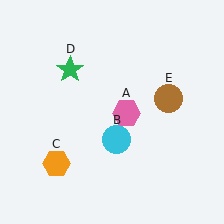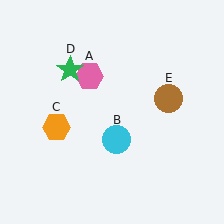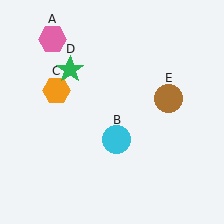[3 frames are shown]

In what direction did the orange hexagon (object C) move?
The orange hexagon (object C) moved up.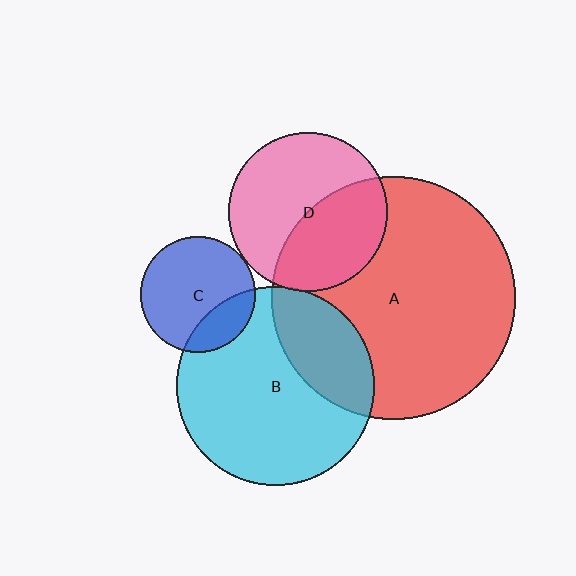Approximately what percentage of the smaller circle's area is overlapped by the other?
Approximately 45%.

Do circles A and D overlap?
Yes.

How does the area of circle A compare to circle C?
Approximately 4.4 times.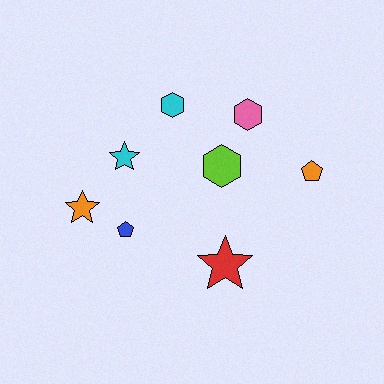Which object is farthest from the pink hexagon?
The orange star is farthest from the pink hexagon.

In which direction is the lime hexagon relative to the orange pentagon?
The lime hexagon is to the left of the orange pentagon.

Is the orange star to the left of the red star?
Yes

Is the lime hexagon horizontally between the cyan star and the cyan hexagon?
No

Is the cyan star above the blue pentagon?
Yes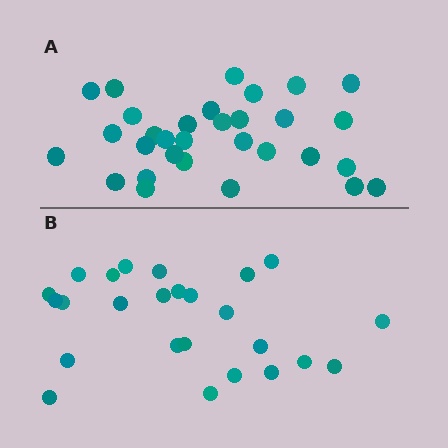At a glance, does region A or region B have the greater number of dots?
Region A (the top region) has more dots.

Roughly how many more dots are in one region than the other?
Region A has about 6 more dots than region B.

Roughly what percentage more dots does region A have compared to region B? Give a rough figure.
About 25% more.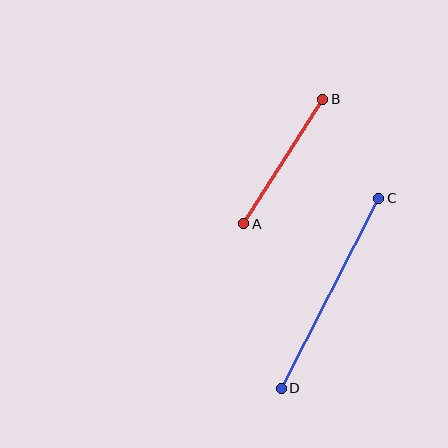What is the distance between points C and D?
The distance is approximately 213 pixels.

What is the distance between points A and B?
The distance is approximately 147 pixels.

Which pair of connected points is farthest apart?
Points C and D are farthest apart.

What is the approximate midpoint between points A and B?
The midpoint is at approximately (283, 162) pixels.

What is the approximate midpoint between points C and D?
The midpoint is at approximately (330, 293) pixels.